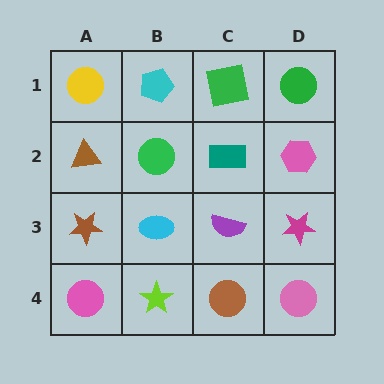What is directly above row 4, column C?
A purple semicircle.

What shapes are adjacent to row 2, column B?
A cyan pentagon (row 1, column B), a cyan ellipse (row 3, column B), a brown triangle (row 2, column A), a teal rectangle (row 2, column C).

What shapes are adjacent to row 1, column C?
A teal rectangle (row 2, column C), a cyan pentagon (row 1, column B), a green circle (row 1, column D).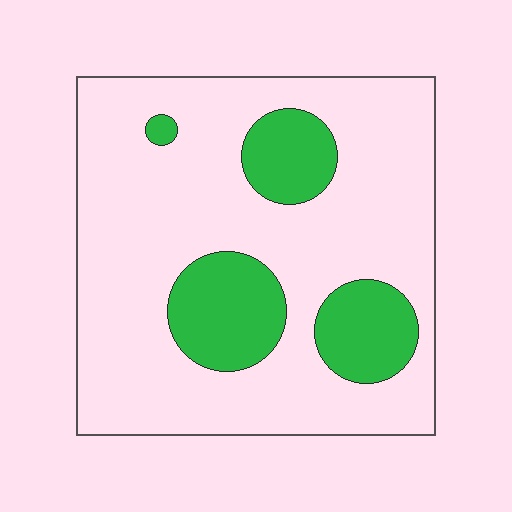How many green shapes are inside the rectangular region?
4.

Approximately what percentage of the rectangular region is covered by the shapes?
Approximately 20%.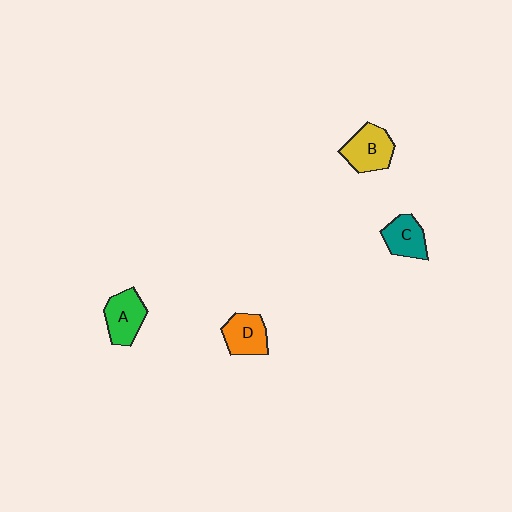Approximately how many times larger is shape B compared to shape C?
Approximately 1.2 times.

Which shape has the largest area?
Shape B (yellow).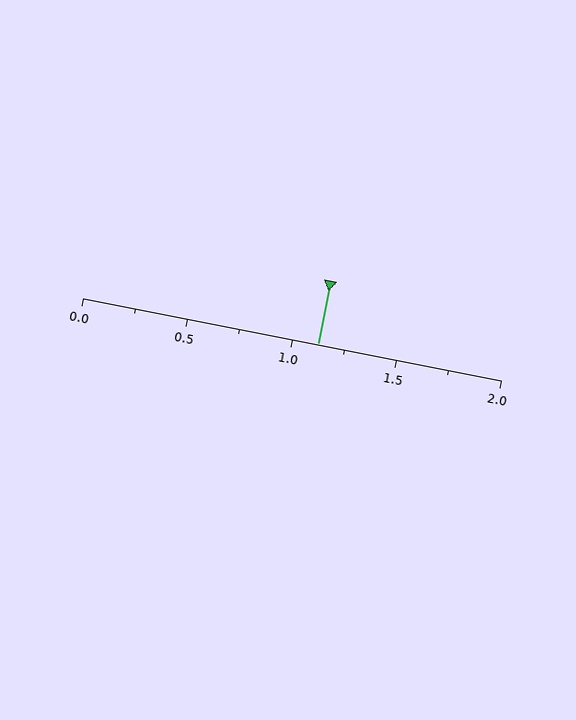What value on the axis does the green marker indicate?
The marker indicates approximately 1.12.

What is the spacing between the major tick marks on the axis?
The major ticks are spaced 0.5 apart.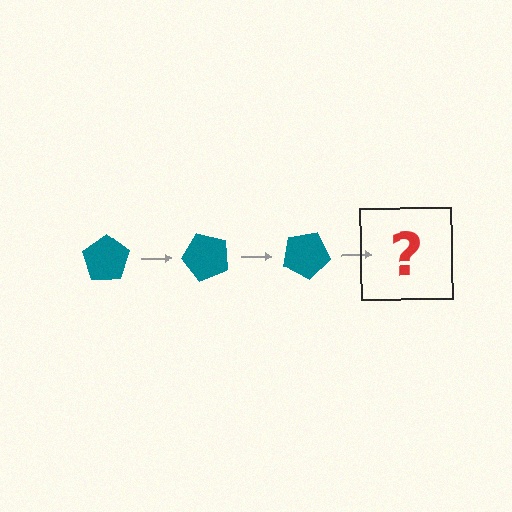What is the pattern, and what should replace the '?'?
The pattern is that the pentagon rotates 50 degrees each step. The '?' should be a teal pentagon rotated 150 degrees.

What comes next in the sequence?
The next element should be a teal pentagon rotated 150 degrees.